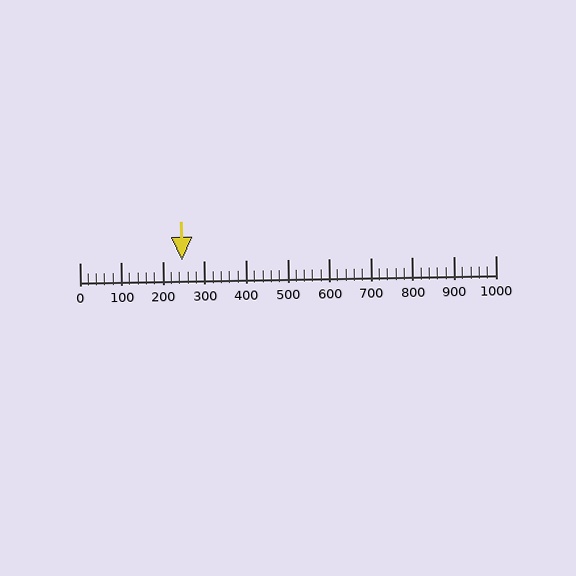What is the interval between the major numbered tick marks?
The major tick marks are spaced 100 units apart.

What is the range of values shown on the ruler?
The ruler shows values from 0 to 1000.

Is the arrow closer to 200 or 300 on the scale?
The arrow is closer to 200.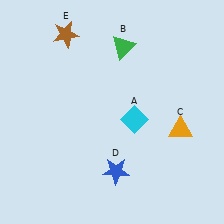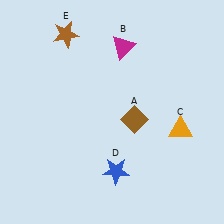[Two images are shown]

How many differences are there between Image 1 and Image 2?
There are 2 differences between the two images.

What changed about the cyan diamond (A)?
In Image 1, A is cyan. In Image 2, it changed to brown.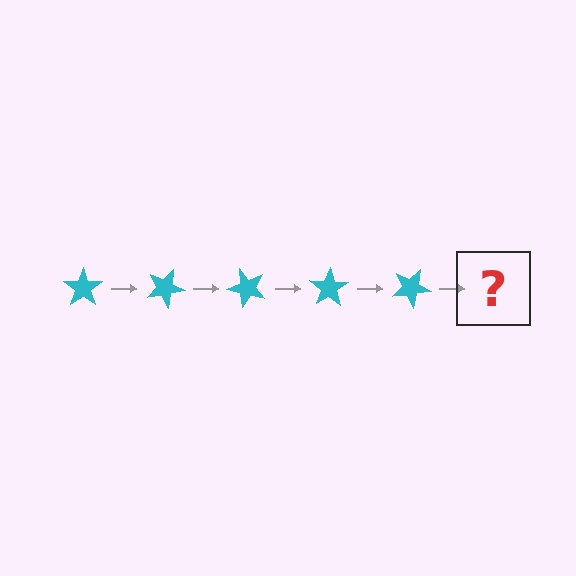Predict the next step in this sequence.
The next step is a cyan star rotated 125 degrees.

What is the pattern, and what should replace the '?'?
The pattern is that the star rotates 25 degrees each step. The '?' should be a cyan star rotated 125 degrees.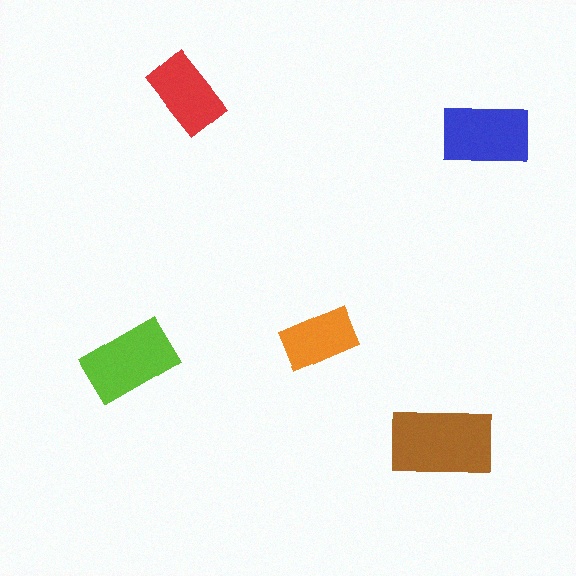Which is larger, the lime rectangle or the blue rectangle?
The lime one.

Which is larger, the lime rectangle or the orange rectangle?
The lime one.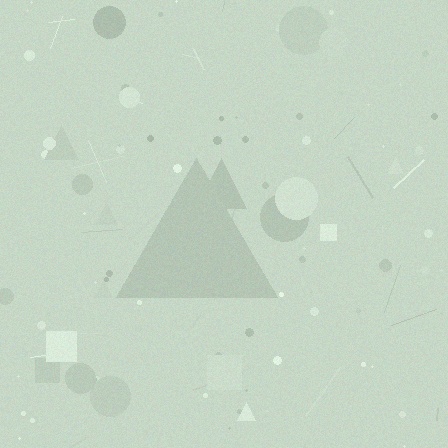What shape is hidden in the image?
A triangle is hidden in the image.